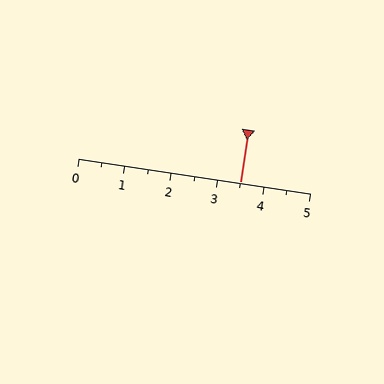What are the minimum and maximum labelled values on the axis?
The axis runs from 0 to 5.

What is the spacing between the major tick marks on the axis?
The major ticks are spaced 1 apart.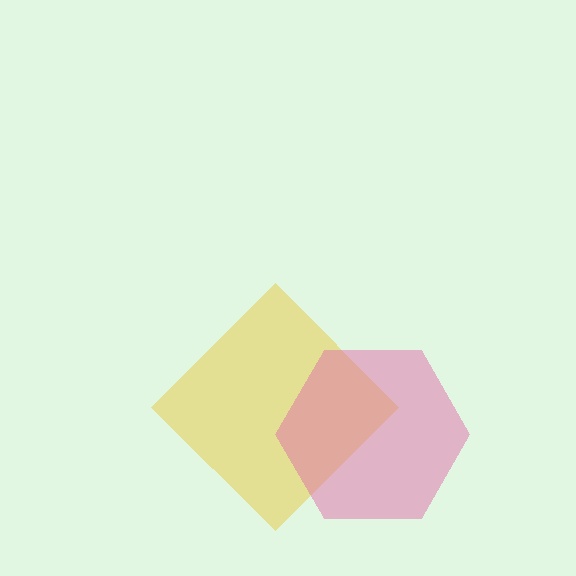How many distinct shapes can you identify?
There are 2 distinct shapes: a yellow diamond, a pink hexagon.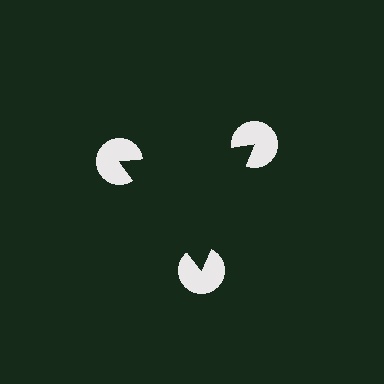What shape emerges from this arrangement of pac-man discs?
An illusory triangle — its edges are inferred from the aligned wedge cuts in the pac-man discs, not physically drawn.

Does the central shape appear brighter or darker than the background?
It typically appears slightly darker than the background, even though no actual brightness change is drawn.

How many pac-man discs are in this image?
There are 3 — one at each vertex of the illusory triangle.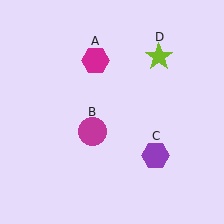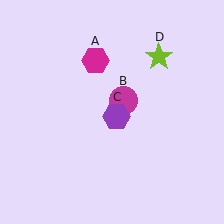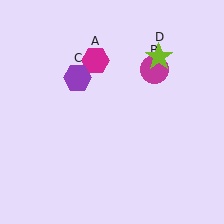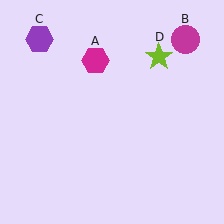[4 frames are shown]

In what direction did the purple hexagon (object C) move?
The purple hexagon (object C) moved up and to the left.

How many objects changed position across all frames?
2 objects changed position: magenta circle (object B), purple hexagon (object C).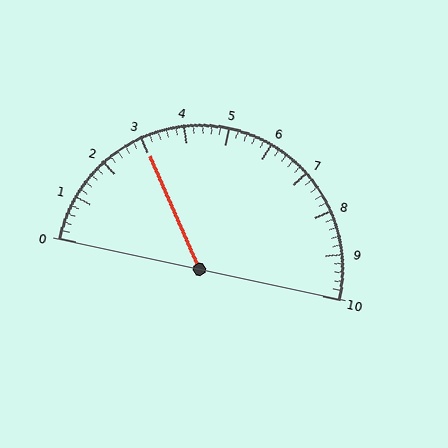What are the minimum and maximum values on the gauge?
The gauge ranges from 0 to 10.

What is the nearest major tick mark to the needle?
The nearest major tick mark is 3.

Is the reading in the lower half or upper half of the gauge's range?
The reading is in the lower half of the range (0 to 10).